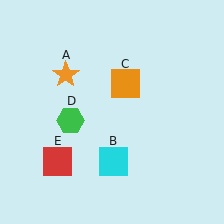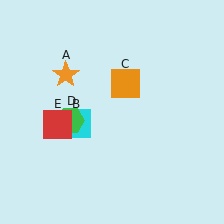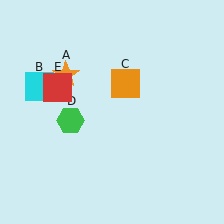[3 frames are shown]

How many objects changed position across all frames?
2 objects changed position: cyan square (object B), red square (object E).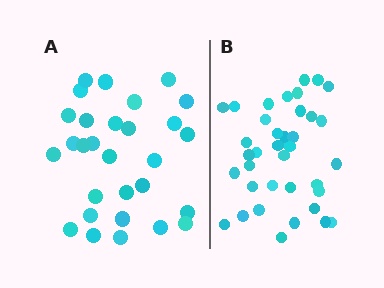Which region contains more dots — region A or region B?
Region B (the right region) has more dots.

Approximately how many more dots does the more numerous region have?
Region B has roughly 8 or so more dots than region A.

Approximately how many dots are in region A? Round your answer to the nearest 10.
About 30 dots. (The exact count is 29, which rounds to 30.)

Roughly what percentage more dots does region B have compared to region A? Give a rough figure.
About 30% more.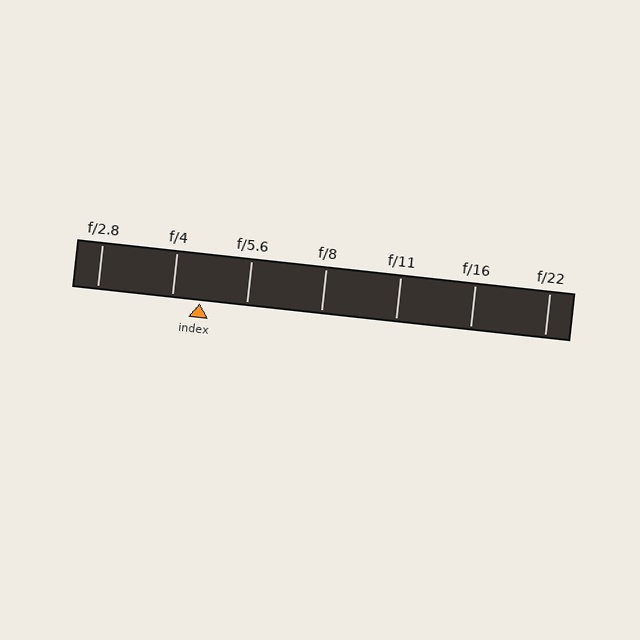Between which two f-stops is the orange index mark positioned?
The index mark is between f/4 and f/5.6.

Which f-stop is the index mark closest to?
The index mark is closest to f/4.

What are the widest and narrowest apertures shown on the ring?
The widest aperture shown is f/2.8 and the narrowest is f/22.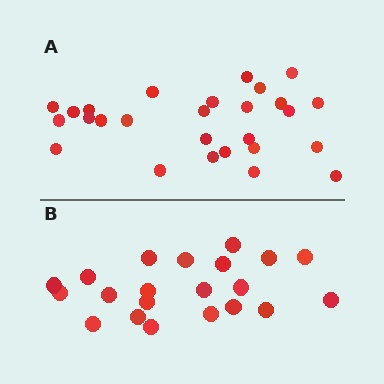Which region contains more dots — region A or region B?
Region A (the top region) has more dots.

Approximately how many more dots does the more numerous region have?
Region A has about 6 more dots than region B.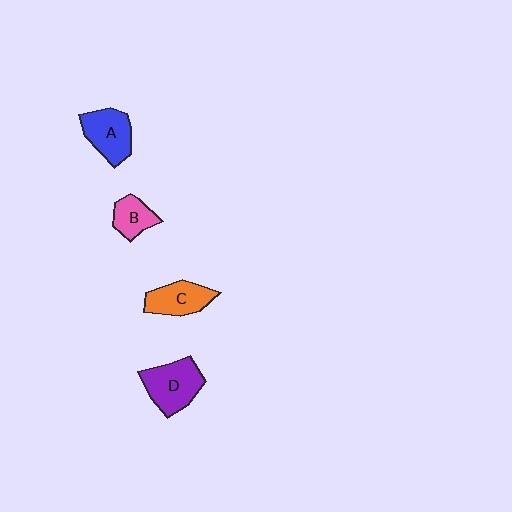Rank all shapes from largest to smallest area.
From largest to smallest: D (purple), A (blue), C (orange), B (pink).